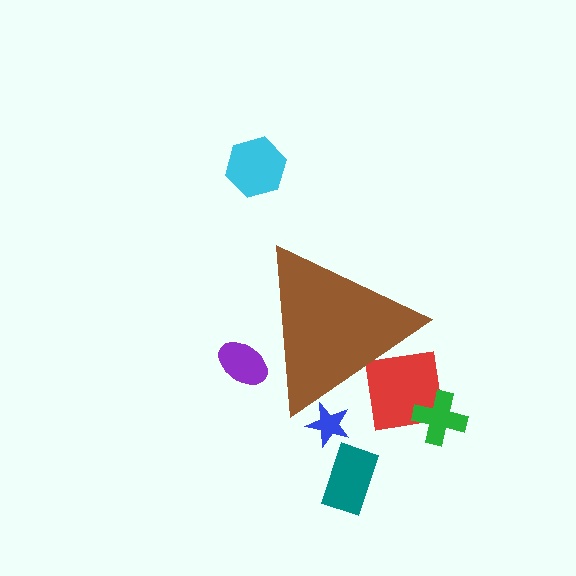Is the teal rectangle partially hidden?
No, the teal rectangle is fully visible.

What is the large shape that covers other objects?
A brown triangle.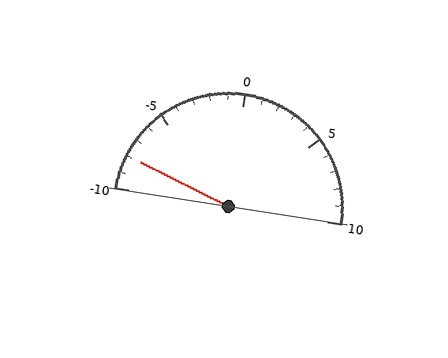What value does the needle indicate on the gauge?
The needle indicates approximately -8.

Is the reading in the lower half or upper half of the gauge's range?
The reading is in the lower half of the range (-10 to 10).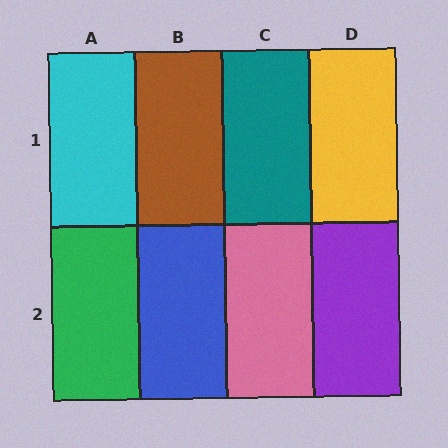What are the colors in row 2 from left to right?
Green, blue, pink, purple.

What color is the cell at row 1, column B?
Brown.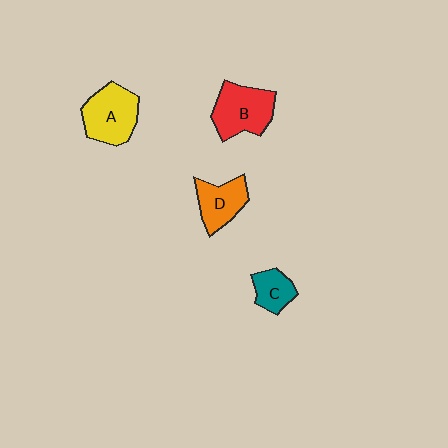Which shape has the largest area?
Shape A (yellow).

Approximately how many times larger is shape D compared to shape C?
Approximately 1.4 times.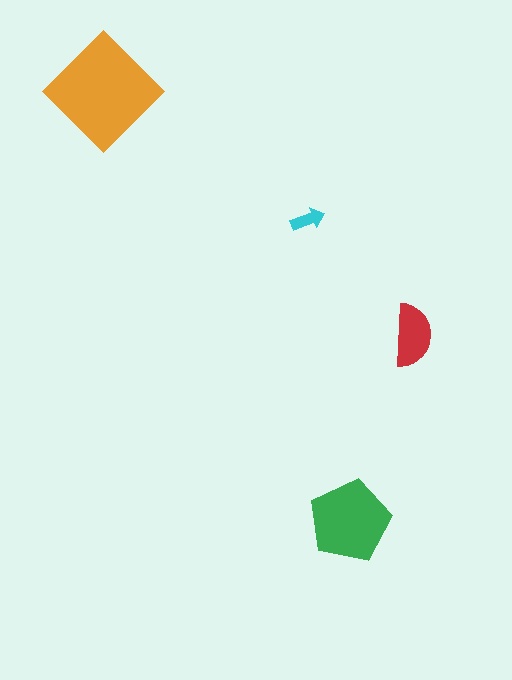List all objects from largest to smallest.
The orange diamond, the green pentagon, the red semicircle, the cyan arrow.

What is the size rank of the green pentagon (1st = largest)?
2nd.